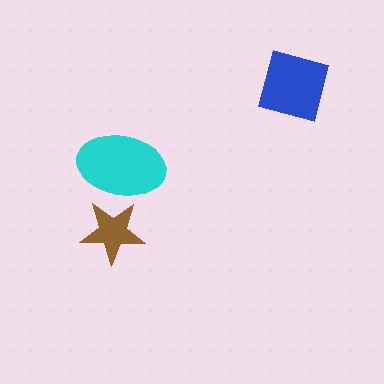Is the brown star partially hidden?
Yes, it is partially covered by another shape.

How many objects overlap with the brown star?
1 object overlaps with the brown star.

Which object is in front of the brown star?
The cyan ellipse is in front of the brown star.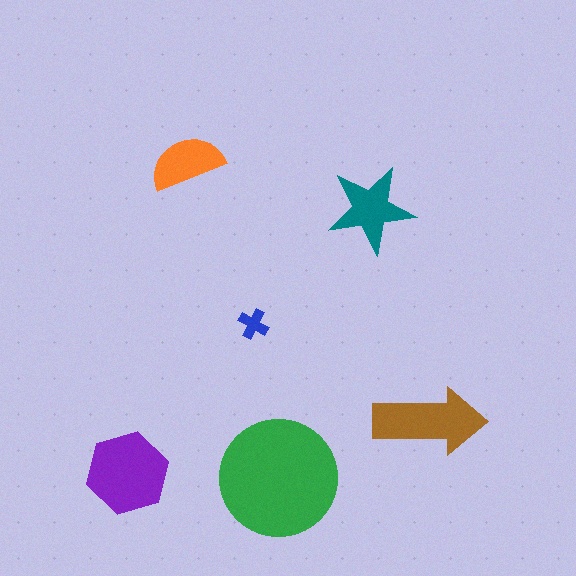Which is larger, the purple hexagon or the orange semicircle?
The purple hexagon.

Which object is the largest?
The green circle.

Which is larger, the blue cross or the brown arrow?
The brown arrow.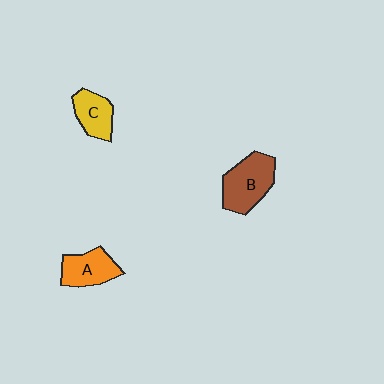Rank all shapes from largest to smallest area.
From largest to smallest: B (brown), A (orange), C (yellow).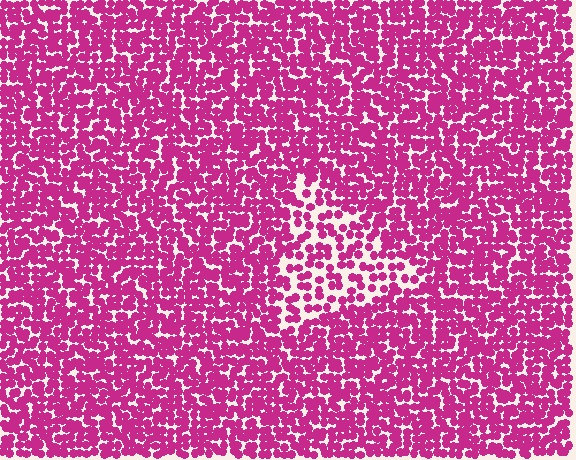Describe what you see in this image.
The image contains small magenta elements arranged at two different densities. A triangle-shaped region is visible where the elements are less densely packed than the surrounding area.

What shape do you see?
I see a triangle.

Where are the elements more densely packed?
The elements are more densely packed outside the triangle boundary.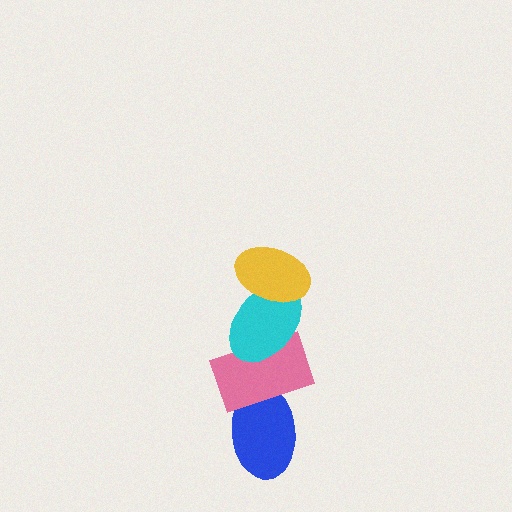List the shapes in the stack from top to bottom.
From top to bottom: the yellow ellipse, the cyan ellipse, the pink rectangle, the blue ellipse.